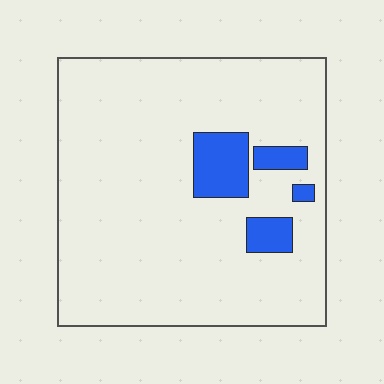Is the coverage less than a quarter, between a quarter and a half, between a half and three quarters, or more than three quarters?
Less than a quarter.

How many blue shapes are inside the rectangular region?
4.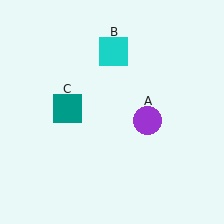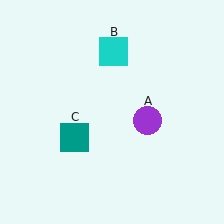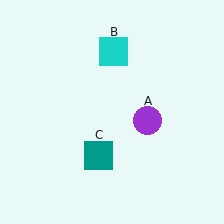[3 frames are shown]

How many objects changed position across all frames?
1 object changed position: teal square (object C).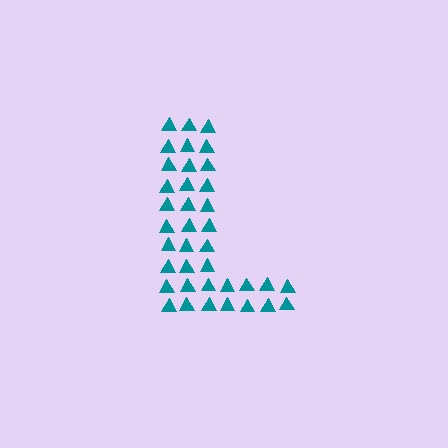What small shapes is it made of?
It is made of small triangles.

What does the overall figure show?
The overall figure shows the letter L.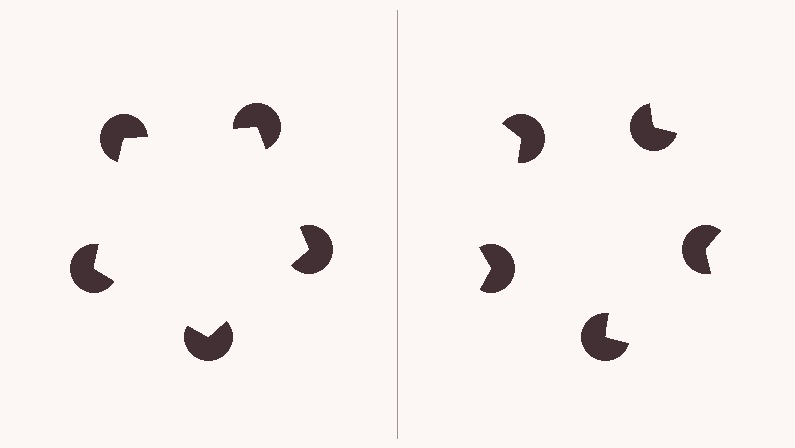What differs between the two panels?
The pac-man discs are positioned identically on both sides; only the wedge orientations differ. On the left they align to a pentagon; on the right they are misaligned.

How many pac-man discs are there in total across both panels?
10 — 5 on each side.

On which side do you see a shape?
An illusory pentagon appears on the left side. On the right side the wedge cuts are rotated, so no coherent shape forms.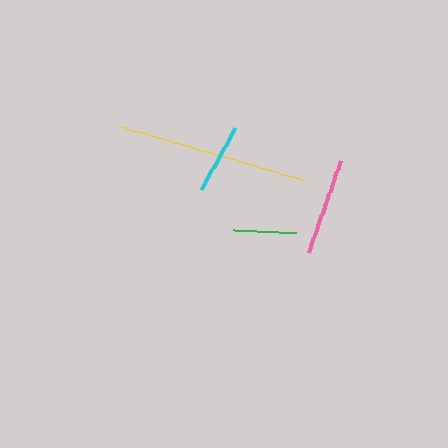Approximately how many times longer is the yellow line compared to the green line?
The yellow line is approximately 3.0 times the length of the green line.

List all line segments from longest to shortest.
From longest to shortest: yellow, pink, cyan, green.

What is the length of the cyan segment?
The cyan segment is approximately 71 pixels long.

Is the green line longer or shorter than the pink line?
The pink line is longer than the green line.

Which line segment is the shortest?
The green line is the shortest at approximately 63 pixels.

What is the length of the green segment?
The green segment is approximately 63 pixels long.